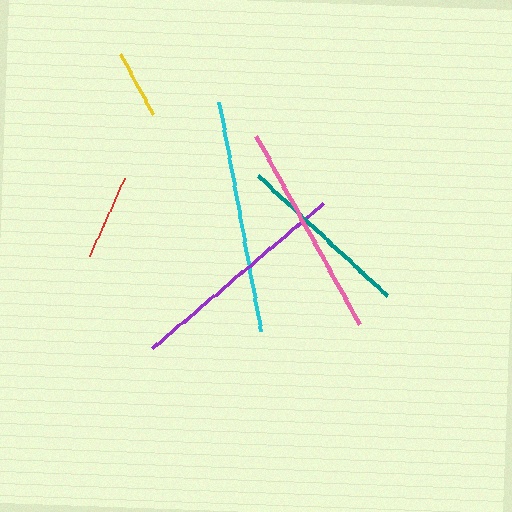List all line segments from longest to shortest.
From longest to shortest: cyan, purple, pink, teal, red, yellow.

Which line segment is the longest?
The cyan line is the longest at approximately 234 pixels.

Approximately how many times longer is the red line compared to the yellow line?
The red line is approximately 1.3 times the length of the yellow line.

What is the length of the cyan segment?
The cyan segment is approximately 234 pixels long.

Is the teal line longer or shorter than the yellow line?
The teal line is longer than the yellow line.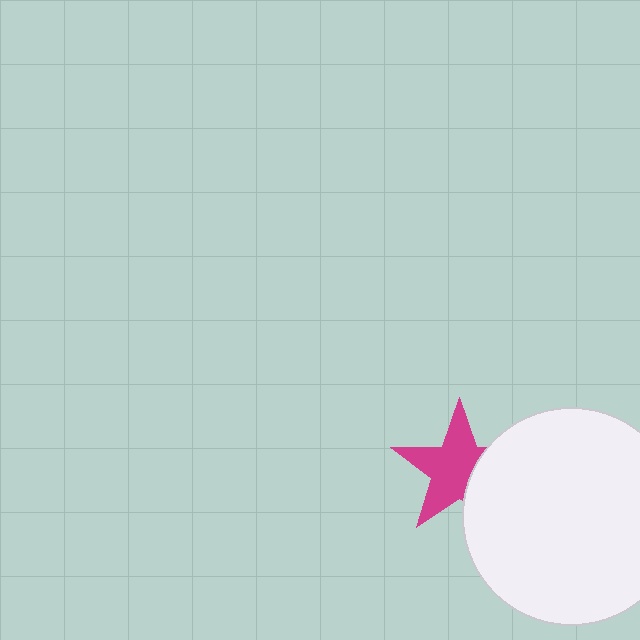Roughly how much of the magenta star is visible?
Most of it is visible (roughly 69%).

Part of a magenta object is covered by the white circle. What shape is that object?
It is a star.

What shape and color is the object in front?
The object in front is a white circle.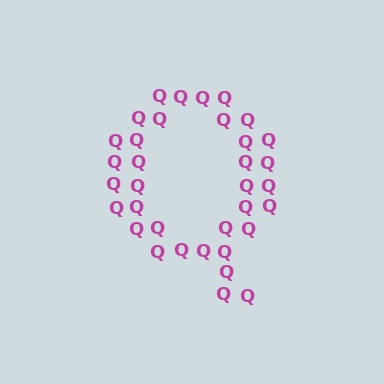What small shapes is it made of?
It is made of small letter Q's.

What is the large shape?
The large shape is the letter Q.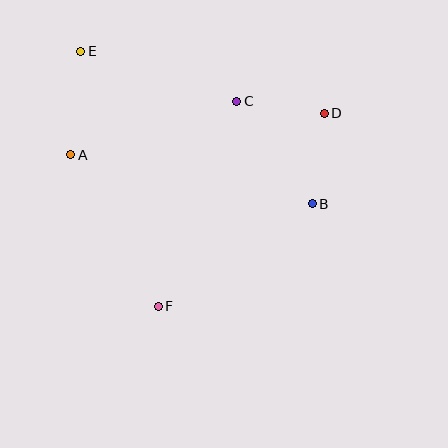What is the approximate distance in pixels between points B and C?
The distance between B and C is approximately 127 pixels.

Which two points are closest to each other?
Points C and D are closest to each other.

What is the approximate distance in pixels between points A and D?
The distance between A and D is approximately 257 pixels.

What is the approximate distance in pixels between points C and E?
The distance between C and E is approximately 164 pixels.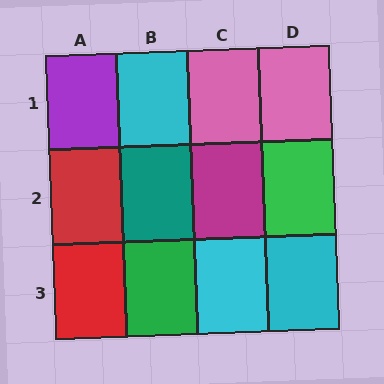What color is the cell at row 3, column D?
Cyan.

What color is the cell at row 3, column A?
Red.